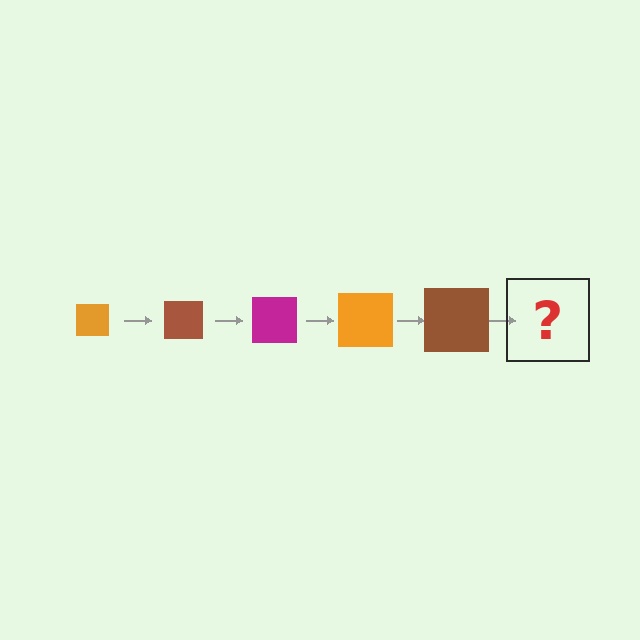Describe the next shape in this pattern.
It should be a magenta square, larger than the previous one.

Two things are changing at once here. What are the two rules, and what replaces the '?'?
The two rules are that the square grows larger each step and the color cycles through orange, brown, and magenta. The '?' should be a magenta square, larger than the previous one.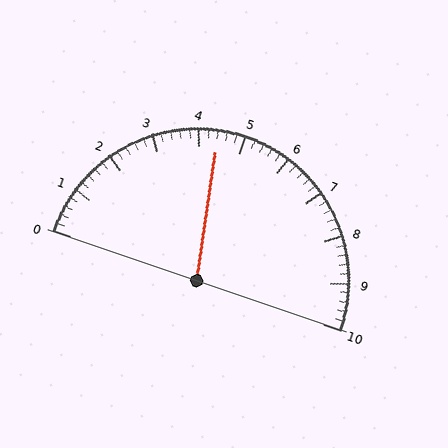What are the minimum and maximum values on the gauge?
The gauge ranges from 0 to 10.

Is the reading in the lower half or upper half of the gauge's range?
The reading is in the lower half of the range (0 to 10).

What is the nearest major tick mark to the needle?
The nearest major tick mark is 4.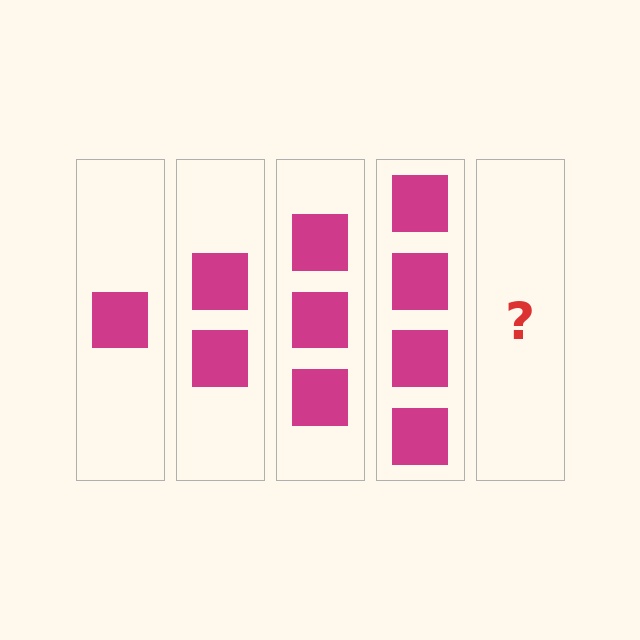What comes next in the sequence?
The next element should be 5 squares.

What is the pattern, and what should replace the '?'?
The pattern is that each step adds one more square. The '?' should be 5 squares.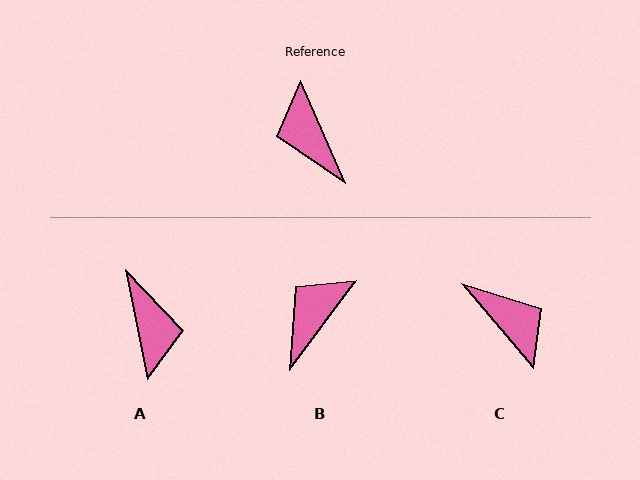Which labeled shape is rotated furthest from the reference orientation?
A, about 168 degrees away.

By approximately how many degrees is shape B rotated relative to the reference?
Approximately 60 degrees clockwise.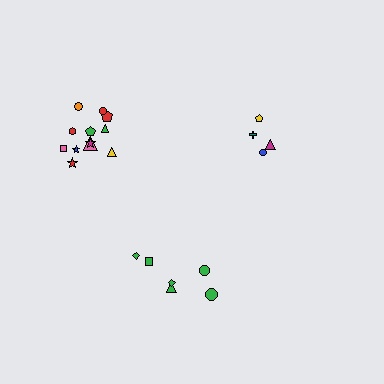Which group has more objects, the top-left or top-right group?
The top-left group.